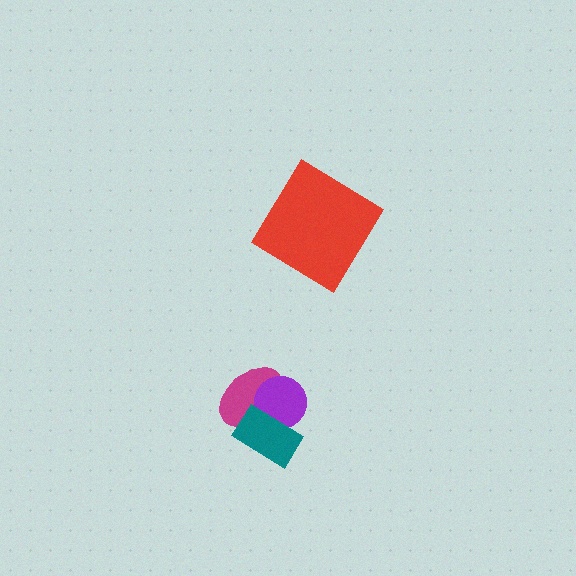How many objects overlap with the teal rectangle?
2 objects overlap with the teal rectangle.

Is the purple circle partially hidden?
Yes, it is partially covered by another shape.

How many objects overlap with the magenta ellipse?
2 objects overlap with the magenta ellipse.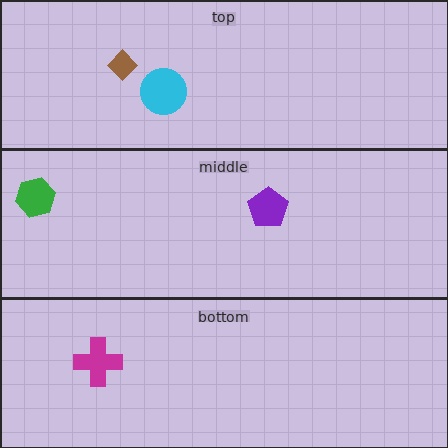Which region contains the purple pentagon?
The middle region.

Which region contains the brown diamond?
The top region.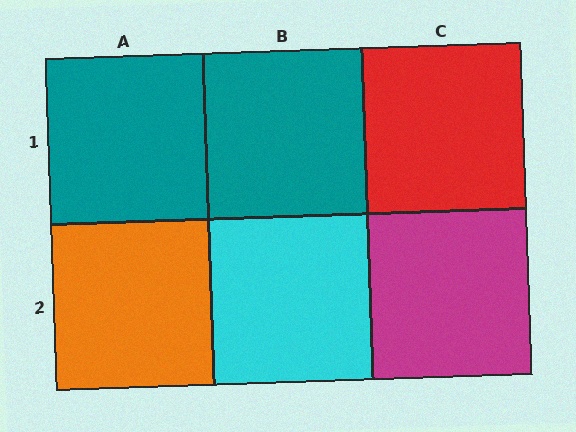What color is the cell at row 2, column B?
Cyan.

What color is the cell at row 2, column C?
Magenta.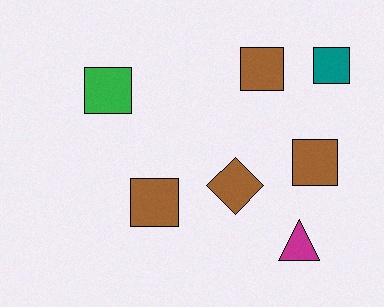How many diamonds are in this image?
There is 1 diamond.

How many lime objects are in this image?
There are no lime objects.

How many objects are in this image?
There are 7 objects.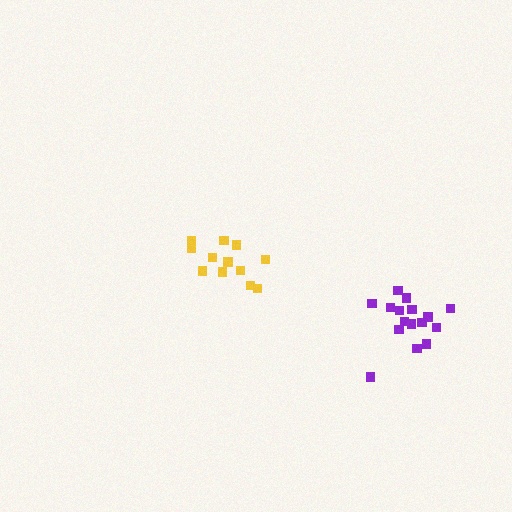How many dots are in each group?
Group 1: 16 dots, Group 2: 12 dots (28 total).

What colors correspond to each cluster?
The clusters are colored: purple, yellow.